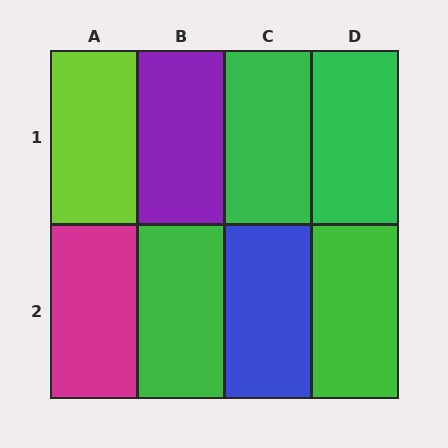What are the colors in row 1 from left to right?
Lime, purple, green, green.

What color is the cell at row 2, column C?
Blue.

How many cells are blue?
1 cell is blue.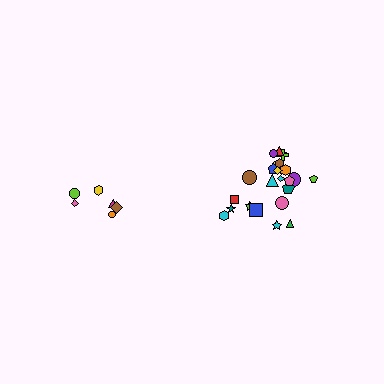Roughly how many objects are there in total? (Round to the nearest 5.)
Roughly 30 objects in total.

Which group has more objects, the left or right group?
The right group.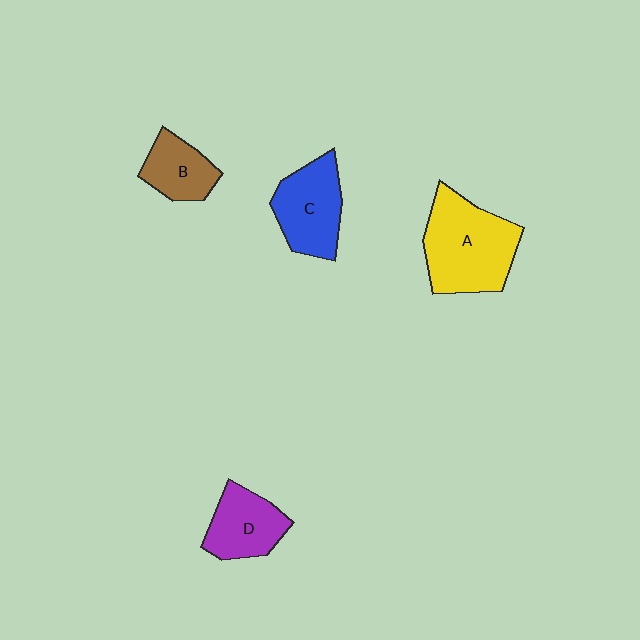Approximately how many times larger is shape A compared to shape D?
Approximately 1.7 times.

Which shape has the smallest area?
Shape B (brown).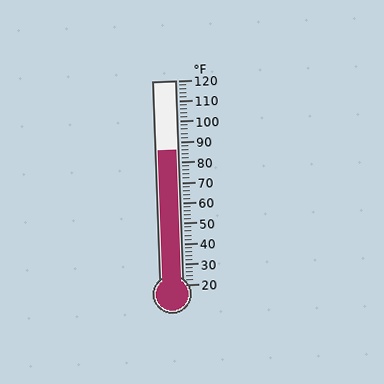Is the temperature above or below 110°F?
The temperature is below 110°F.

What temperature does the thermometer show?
The thermometer shows approximately 86°F.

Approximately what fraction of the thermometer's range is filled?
The thermometer is filled to approximately 65% of its range.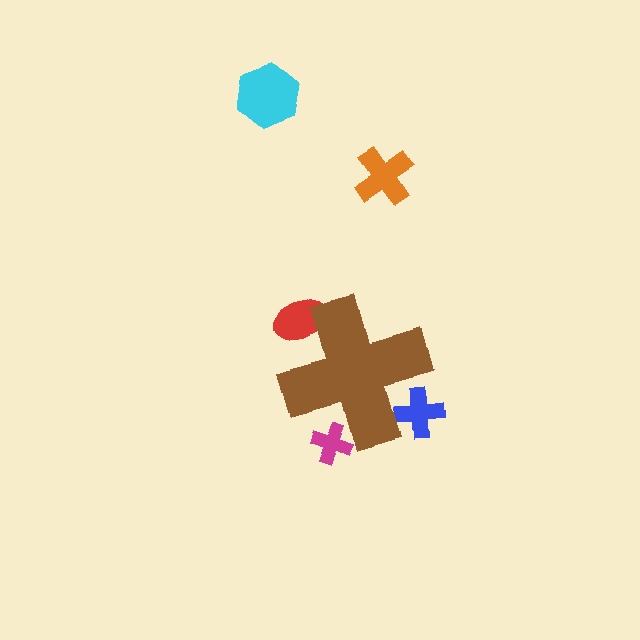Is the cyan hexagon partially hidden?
No, the cyan hexagon is fully visible.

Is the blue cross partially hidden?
Yes, the blue cross is partially hidden behind the brown cross.